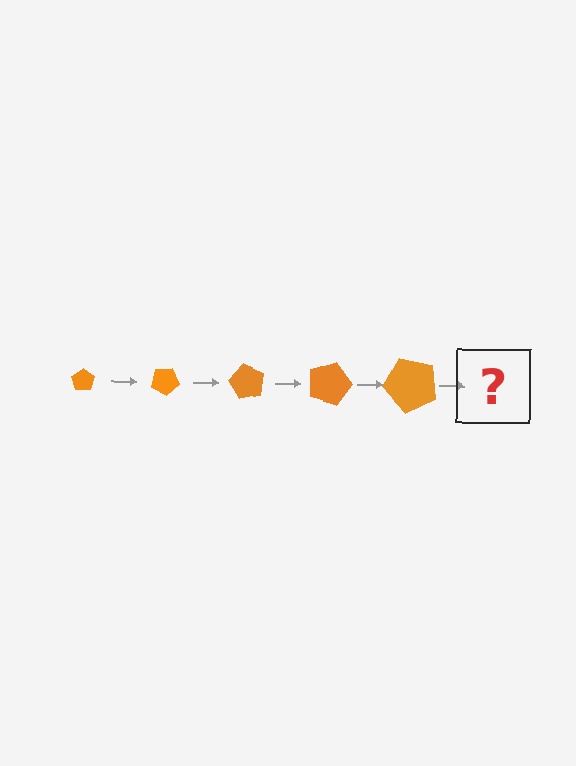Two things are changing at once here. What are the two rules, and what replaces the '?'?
The two rules are that the pentagon grows larger each step and it rotates 30 degrees each step. The '?' should be a pentagon, larger than the previous one and rotated 150 degrees from the start.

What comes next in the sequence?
The next element should be a pentagon, larger than the previous one and rotated 150 degrees from the start.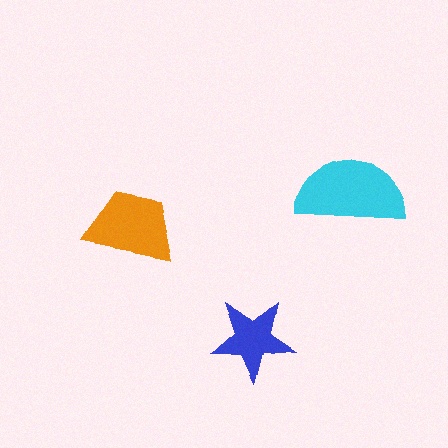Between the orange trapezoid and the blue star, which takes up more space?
The orange trapezoid.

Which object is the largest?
The cyan semicircle.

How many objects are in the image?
There are 3 objects in the image.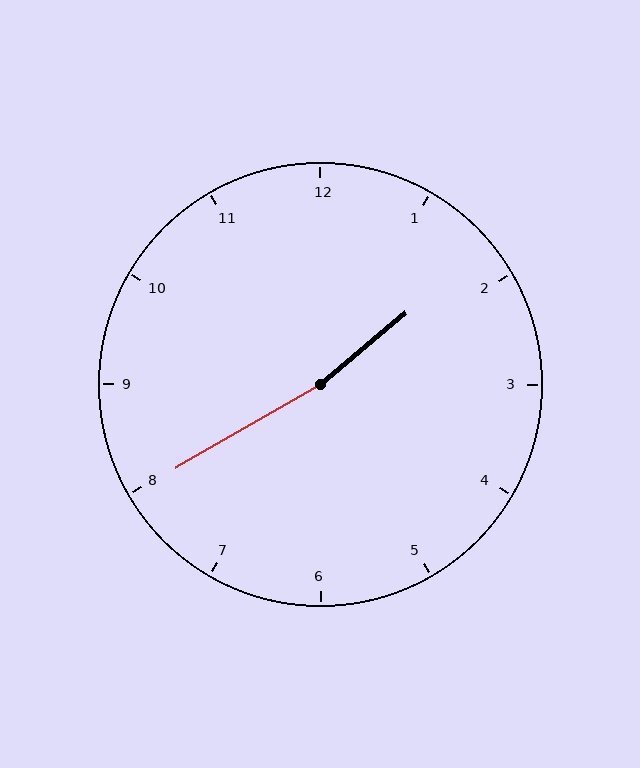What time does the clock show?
1:40.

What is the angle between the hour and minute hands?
Approximately 170 degrees.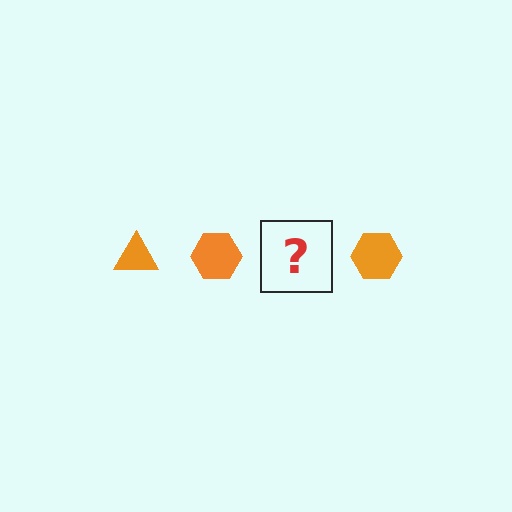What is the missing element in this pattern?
The missing element is an orange triangle.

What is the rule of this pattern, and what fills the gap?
The rule is that the pattern cycles through triangle, hexagon shapes in orange. The gap should be filled with an orange triangle.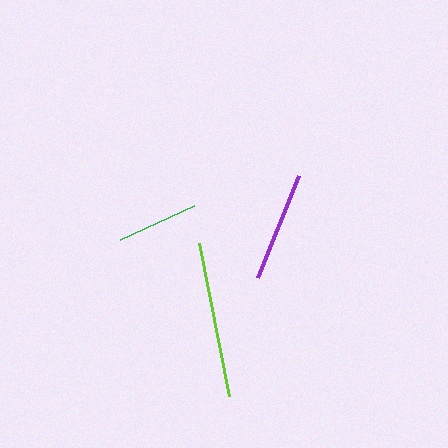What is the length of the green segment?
The green segment is approximately 81 pixels long.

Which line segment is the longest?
The lime line is the longest at approximately 156 pixels.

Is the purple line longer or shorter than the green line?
The purple line is longer than the green line.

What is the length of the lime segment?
The lime segment is approximately 156 pixels long.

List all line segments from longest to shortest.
From longest to shortest: lime, purple, green.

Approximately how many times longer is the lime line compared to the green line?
The lime line is approximately 1.9 times the length of the green line.